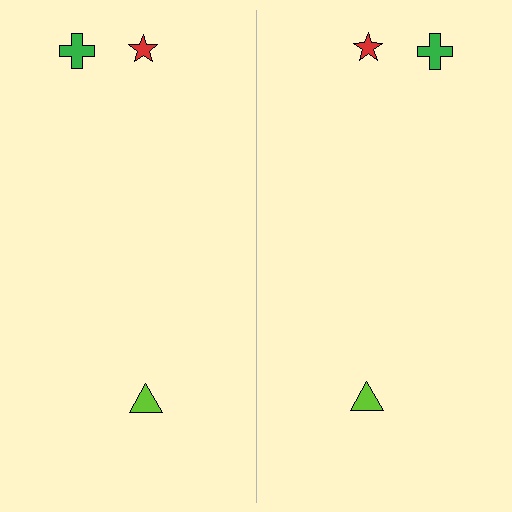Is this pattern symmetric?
Yes, this pattern has bilateral (reflection) symmetry.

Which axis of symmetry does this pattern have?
The pattern has a vertical axis of symmetry running through the center of the image.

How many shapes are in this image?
There are 6 shapes in this image.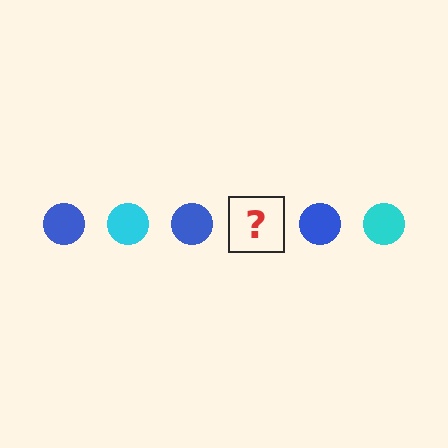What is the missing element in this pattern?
The missing element is a cyan circle.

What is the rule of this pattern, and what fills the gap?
The rule is that the pattern cycles through blue, cyan circles. The gap should be filled with a cyan circle.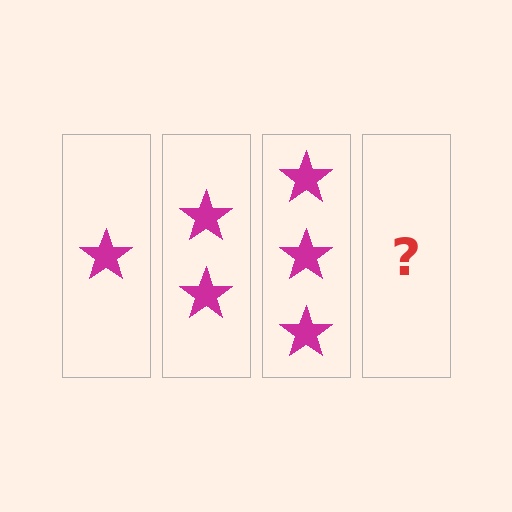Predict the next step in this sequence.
The next step is 4 stars.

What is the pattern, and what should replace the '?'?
The pattern is that each step adds one more star. The '?' should be 4 stars.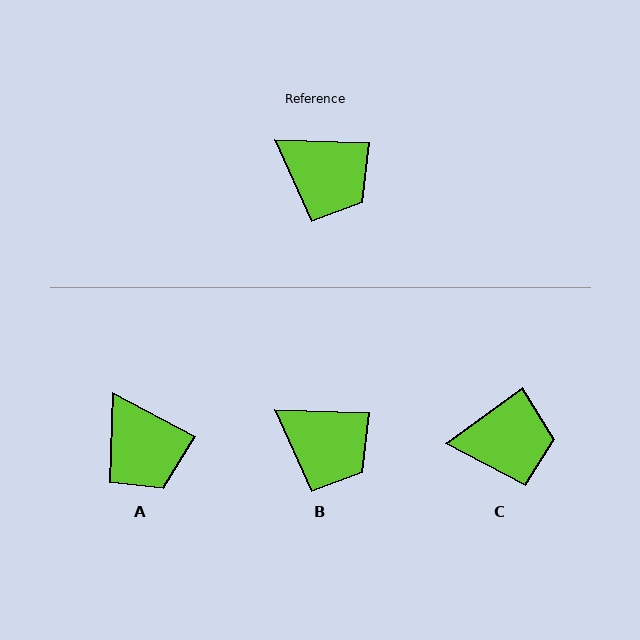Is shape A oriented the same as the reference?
No, it is off by about 26 degrees.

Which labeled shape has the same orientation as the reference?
B.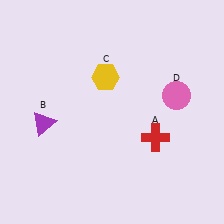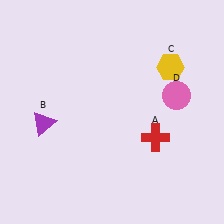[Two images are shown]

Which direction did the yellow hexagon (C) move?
The yellow hexagon (C) moved right.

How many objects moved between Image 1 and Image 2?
1 object moved between the two images.